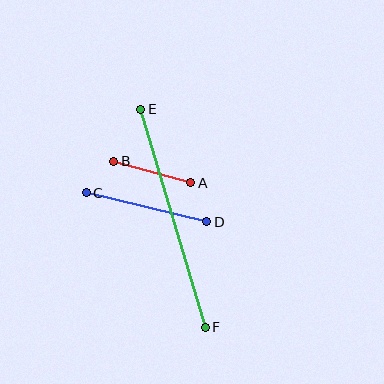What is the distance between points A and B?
The distance is approximately 80 pixels.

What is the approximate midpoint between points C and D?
The midpoint is at approximately (146, 207) pixels.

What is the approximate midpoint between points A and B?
The midpoint is at approximately (152, 172) pixels.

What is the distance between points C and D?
The distance is approximately 124 pixels.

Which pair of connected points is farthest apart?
Points E and F are farthest apart.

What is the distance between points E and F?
The distance is approximately 227 pixels.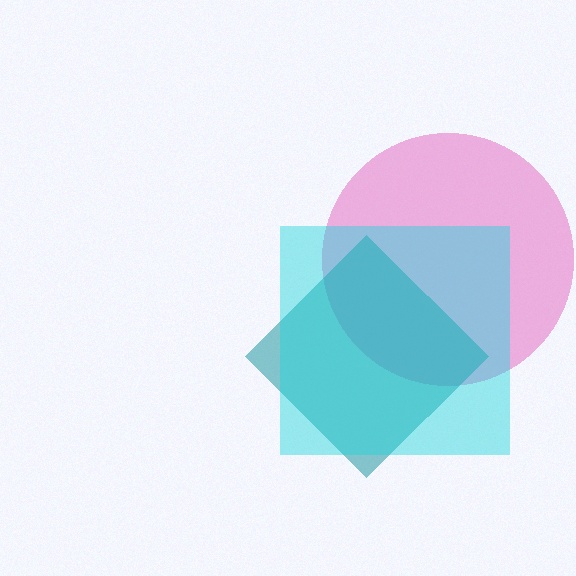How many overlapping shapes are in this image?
There are 3 overlapping shapes in the image.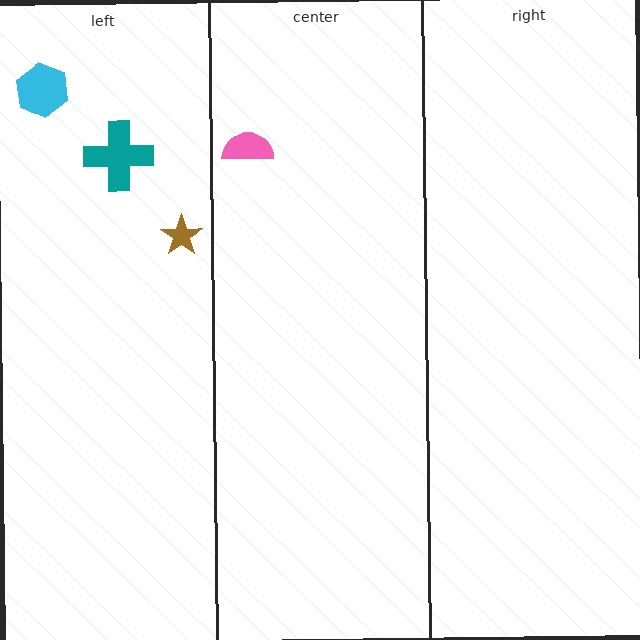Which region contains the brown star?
The left region.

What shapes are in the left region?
The teal cross, the cyan hexagon, the brown star.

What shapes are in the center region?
The pink semicircle.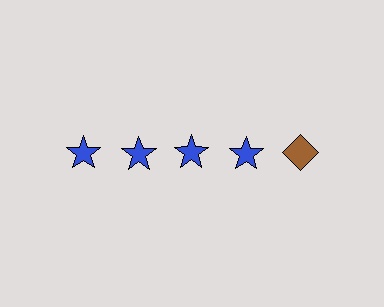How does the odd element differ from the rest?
It differs in both color (brown instead of blue) and shape (diamond instead of star).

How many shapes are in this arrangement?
There are 5 shapes arranged in a grid pattern.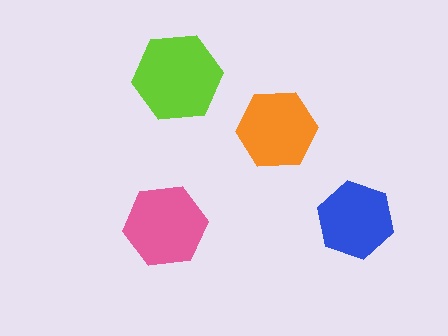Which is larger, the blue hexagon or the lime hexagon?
The lime one.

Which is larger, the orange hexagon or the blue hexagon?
The orange one.